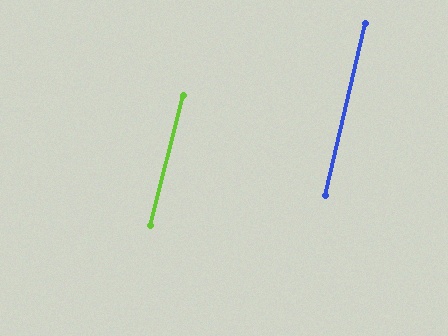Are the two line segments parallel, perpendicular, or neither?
Parallel — their directions differ by only 1.4°.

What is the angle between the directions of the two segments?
Approximately 1 degree.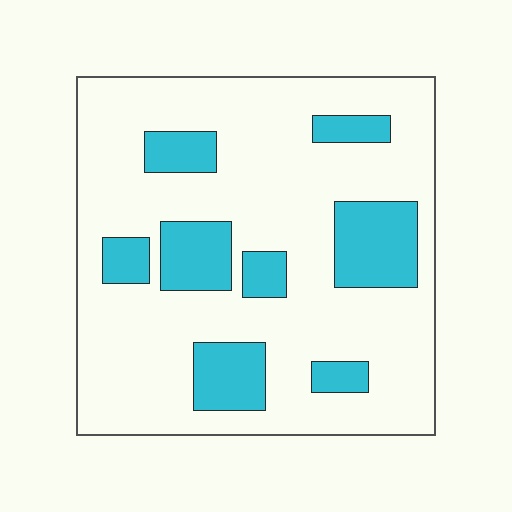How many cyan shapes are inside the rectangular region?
8.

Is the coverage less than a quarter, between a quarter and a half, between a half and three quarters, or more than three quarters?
Less than a quarter.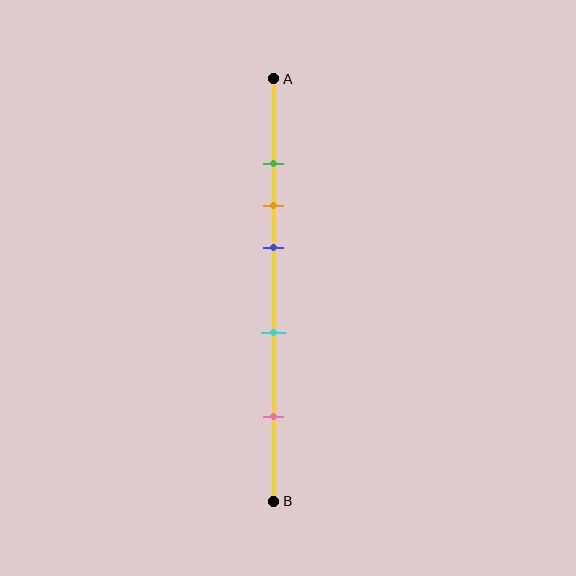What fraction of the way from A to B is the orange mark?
The orange mark is approximately 30% (0.3) of the way from A to B.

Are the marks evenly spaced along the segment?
No, the marks are not evenly spaced.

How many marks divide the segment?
There are 5 marks dividing the segment.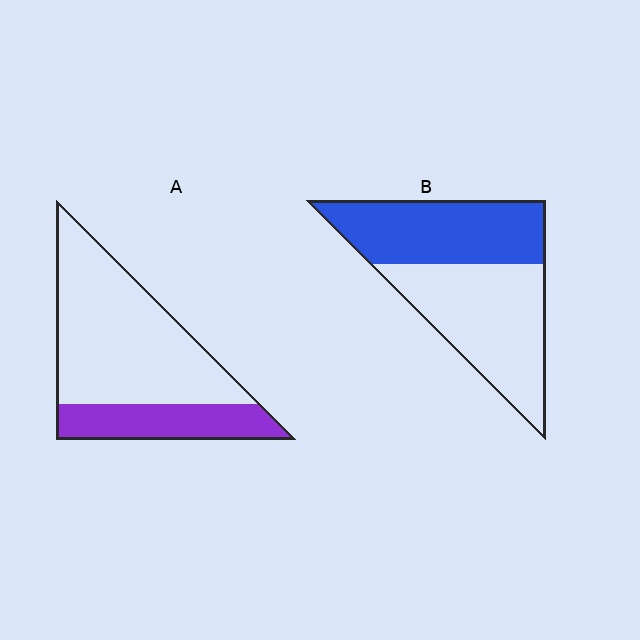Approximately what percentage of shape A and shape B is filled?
A is approximately 30% and B is approximately 45%.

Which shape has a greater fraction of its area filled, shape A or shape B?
Shape B.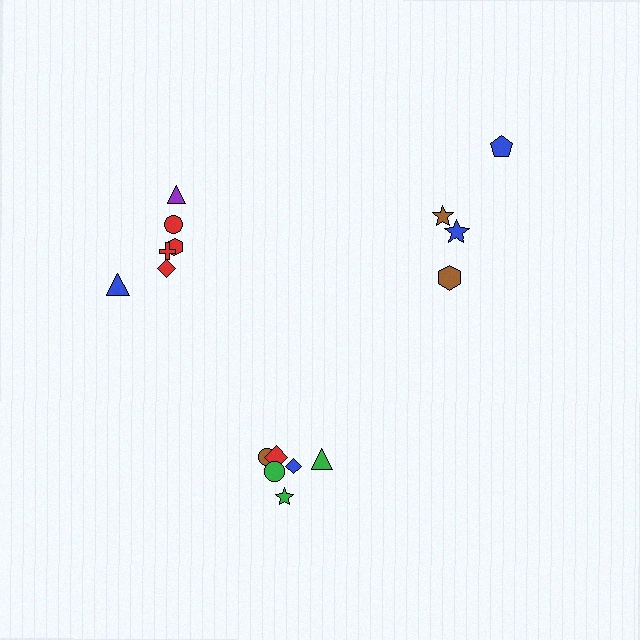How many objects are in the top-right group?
There are 4 objects.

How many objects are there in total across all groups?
There are 16 objects.